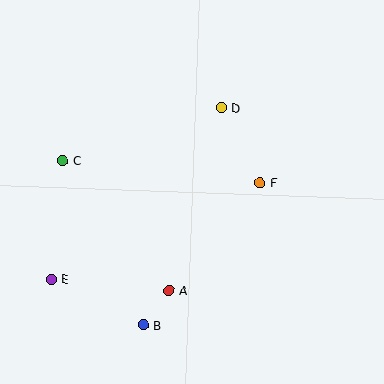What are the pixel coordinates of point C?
Point C is at (63, 161).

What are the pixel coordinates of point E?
Point E is at (51, 279).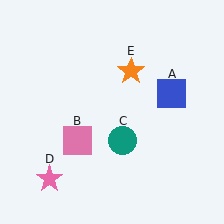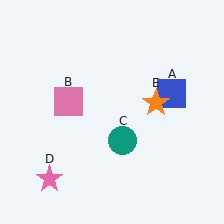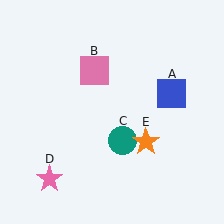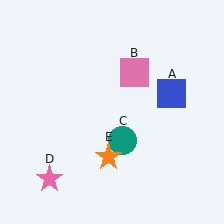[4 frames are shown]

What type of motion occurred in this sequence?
The pink square (object B), orange star (object E) rotated clockwise around the center of the scene.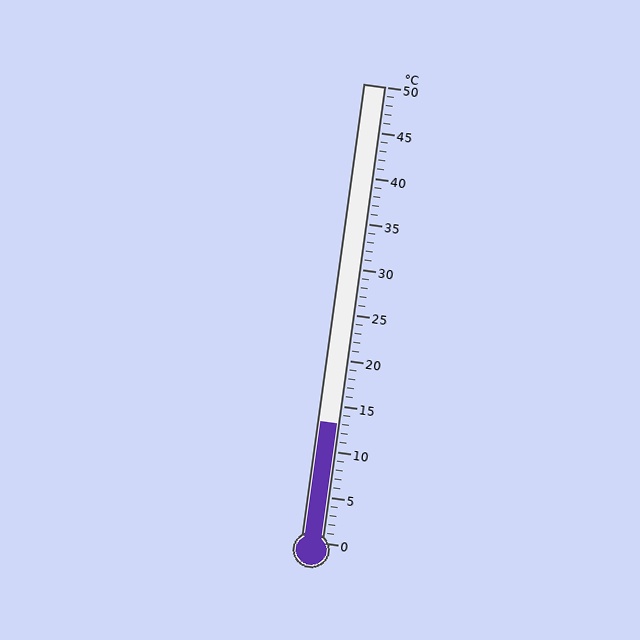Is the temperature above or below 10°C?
The temperature is above 10°C.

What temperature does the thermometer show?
The thermometer shows approximately 13°C.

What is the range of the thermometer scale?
The thermometer scale ranges from 0°C to 50°C.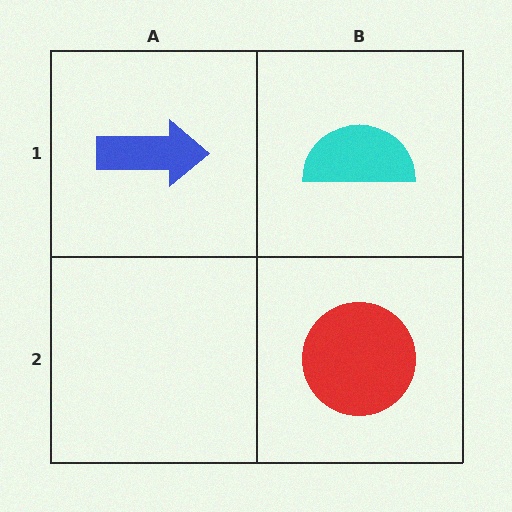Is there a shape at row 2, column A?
No, that cell is empty.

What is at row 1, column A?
A blue arrow.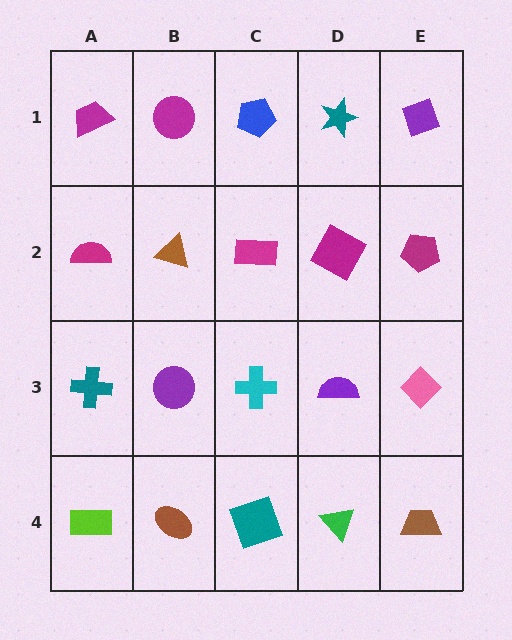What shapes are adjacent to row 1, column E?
A magenta pentagon (row 2, column E), a teal star (row 1, column D).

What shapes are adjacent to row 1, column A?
A magenta semicircle (row 2, column A), a magenta circle (row 1, column B).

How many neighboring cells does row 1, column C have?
3.